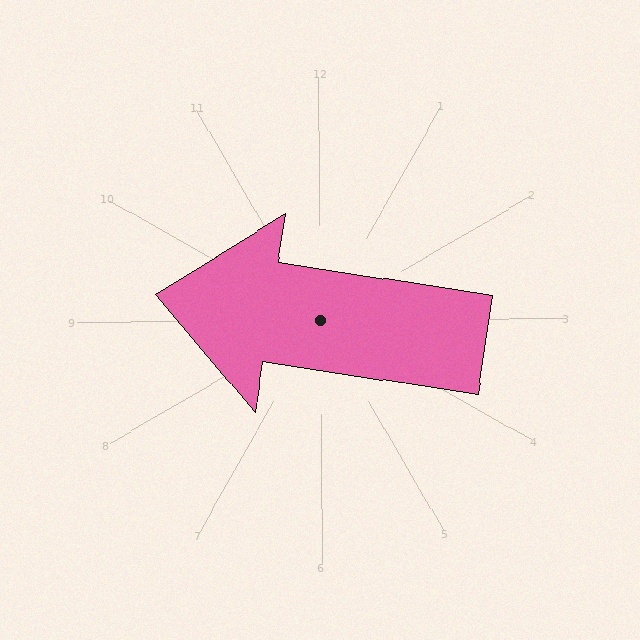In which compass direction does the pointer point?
West.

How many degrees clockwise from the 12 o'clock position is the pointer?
Approximately 279 degrees.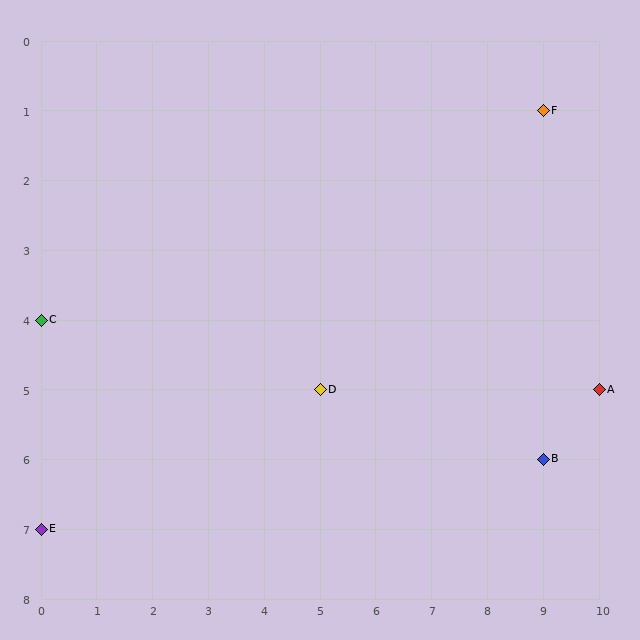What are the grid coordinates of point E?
Point E is at grid coordinates (0, 7).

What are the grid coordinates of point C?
Point C is at grid coordinates (0, 4).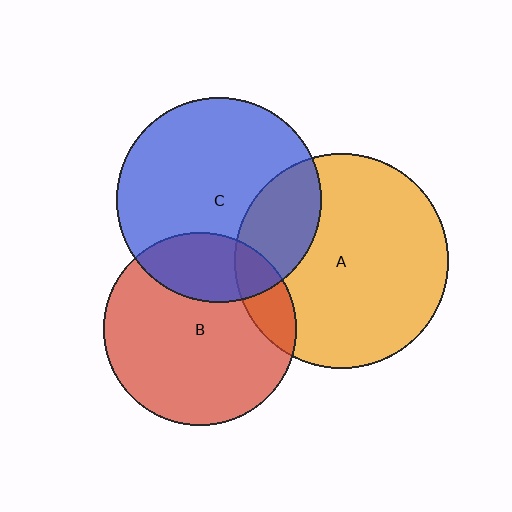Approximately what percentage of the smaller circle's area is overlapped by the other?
Approximately 15%.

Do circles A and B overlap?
Yes.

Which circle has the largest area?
Circle A (orange).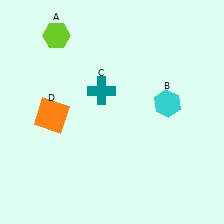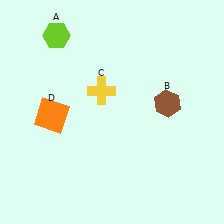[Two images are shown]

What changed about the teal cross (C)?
In Image 1, C is teal. In Image 2, it changed to yellow.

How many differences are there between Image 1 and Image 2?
There are 2 differences between the two images.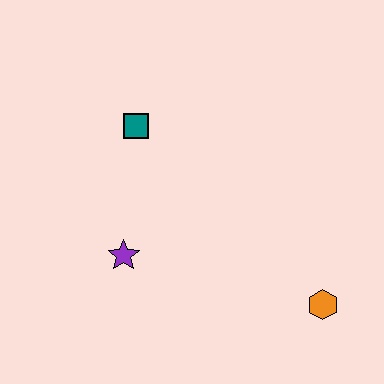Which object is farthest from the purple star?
The orange hexagon is farthest from the purple star.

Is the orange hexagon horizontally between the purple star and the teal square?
No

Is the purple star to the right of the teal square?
No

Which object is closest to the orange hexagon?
The purple star is closest to the orange hexagon.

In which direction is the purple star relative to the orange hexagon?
The purple star is to the left of the orange hexagon.